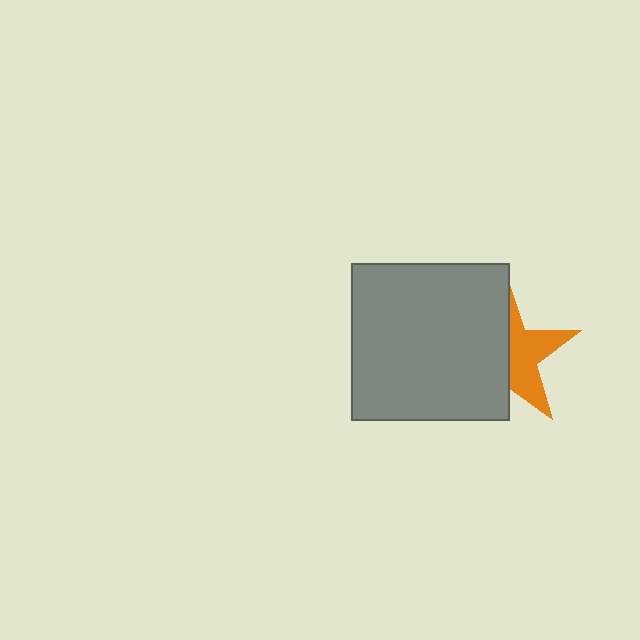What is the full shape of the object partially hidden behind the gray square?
The partially hidden object is an orange star.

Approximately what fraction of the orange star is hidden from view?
Roughly 55% of the orange star is hidden behind the gray square.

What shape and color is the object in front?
The object in front is a gray square.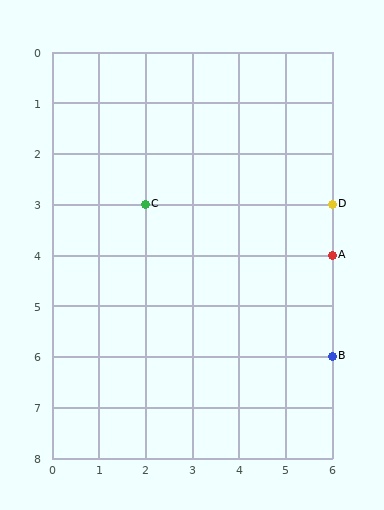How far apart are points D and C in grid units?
Points D and C are 4 columns apart.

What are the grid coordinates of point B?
Point B is at grid coordinates (6, 6).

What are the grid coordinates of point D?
Point D is at grid coordinates (6, 3).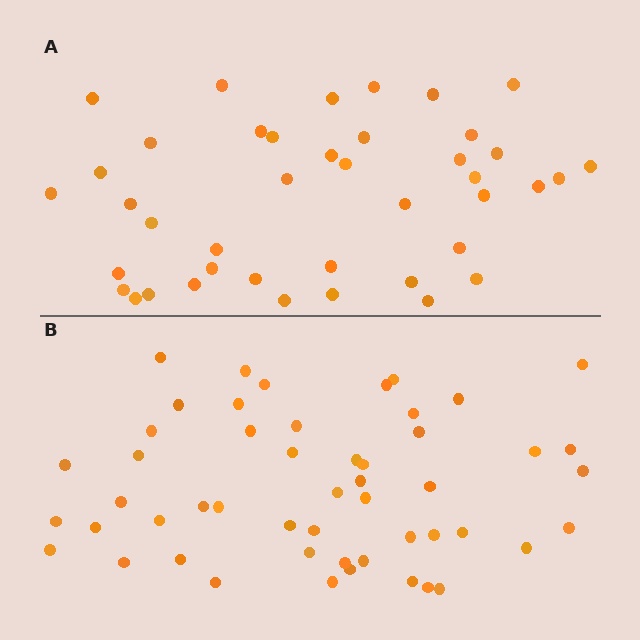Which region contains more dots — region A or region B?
Region B (the bottom region) has more dots.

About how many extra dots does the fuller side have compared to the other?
Region B has roughly 10 or so more dots than region A.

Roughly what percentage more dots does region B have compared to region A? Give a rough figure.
About 25% more.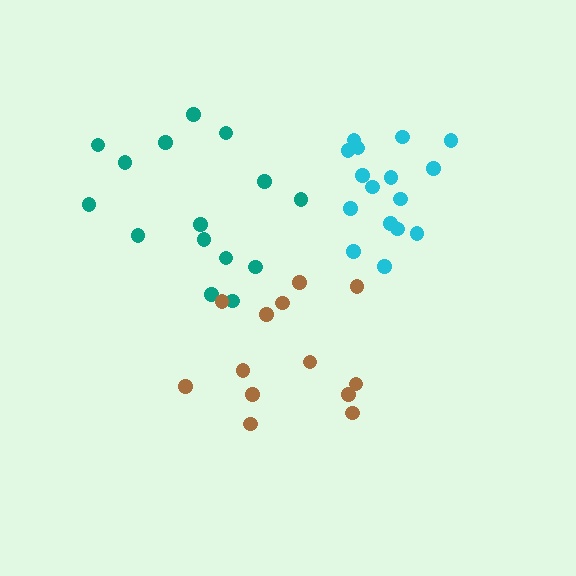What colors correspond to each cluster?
The clusters are colored: cyan, teal, brown.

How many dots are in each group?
Group 1: 16 dots, Group 2: 15 dots, Group 3: 14 dots (45 total).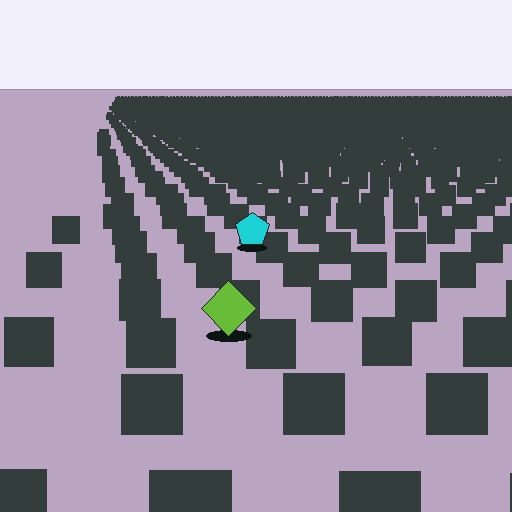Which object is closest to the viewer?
The lime diamond is closest. The texture marks near it are larger and more spread out.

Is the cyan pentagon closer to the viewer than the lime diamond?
No. The lime diamond is closer — you can tell from the texture gradient: the ground texture is coarser near it.